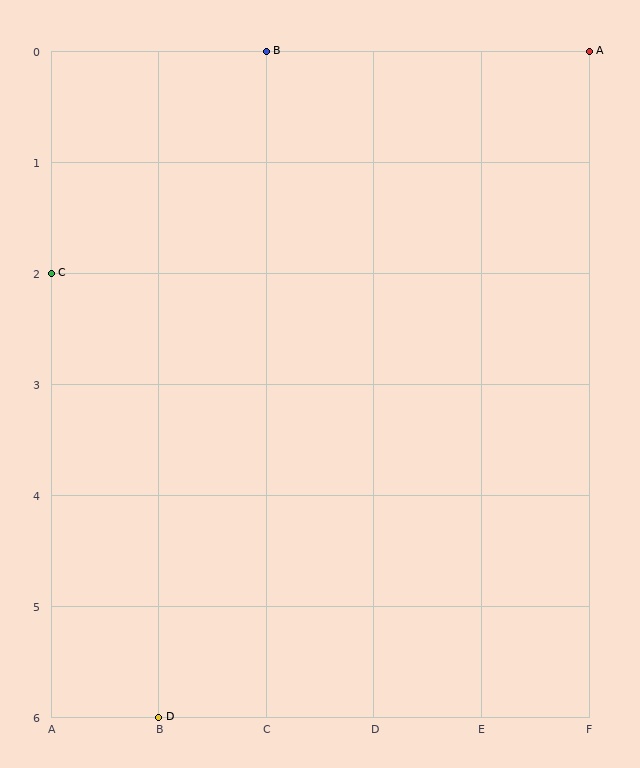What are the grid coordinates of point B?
Point B is at grid coordinates (C, 0).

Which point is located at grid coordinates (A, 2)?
Point C is at (A, 2).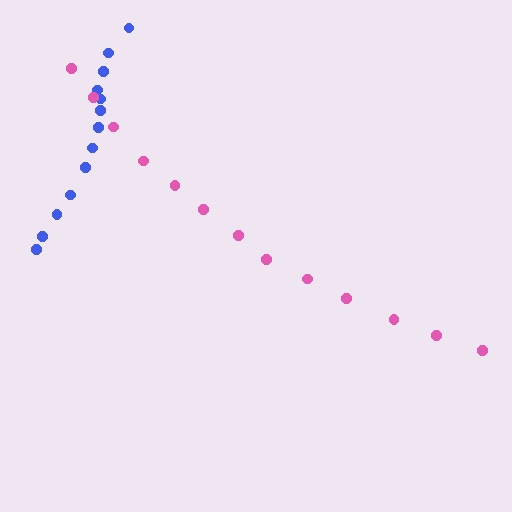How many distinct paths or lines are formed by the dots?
There are 2 distinct paths.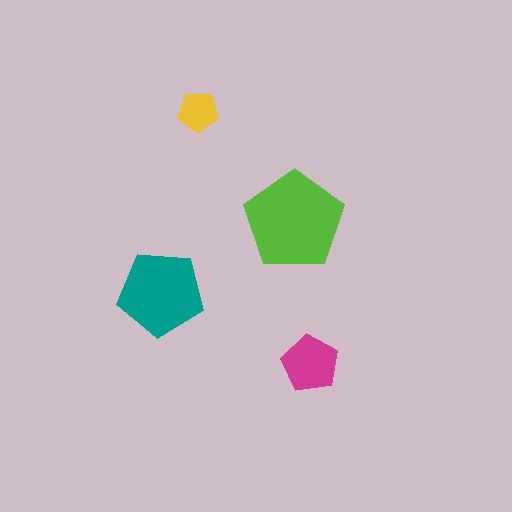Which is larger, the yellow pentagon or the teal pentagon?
The teal one.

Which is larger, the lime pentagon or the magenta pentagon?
The lime one.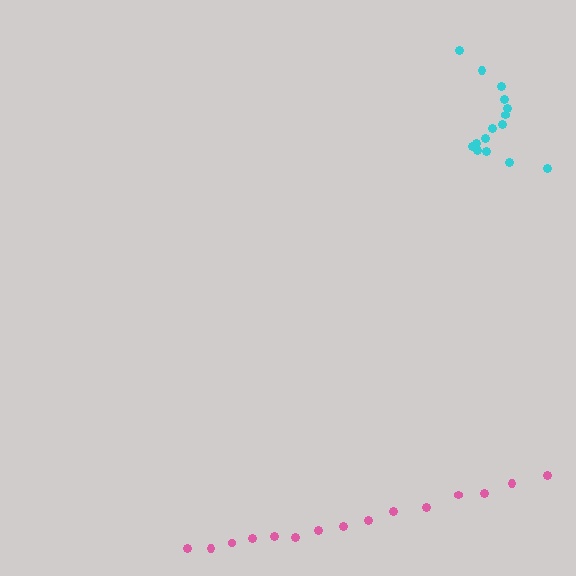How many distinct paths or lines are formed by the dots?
There are 2 distinct paths.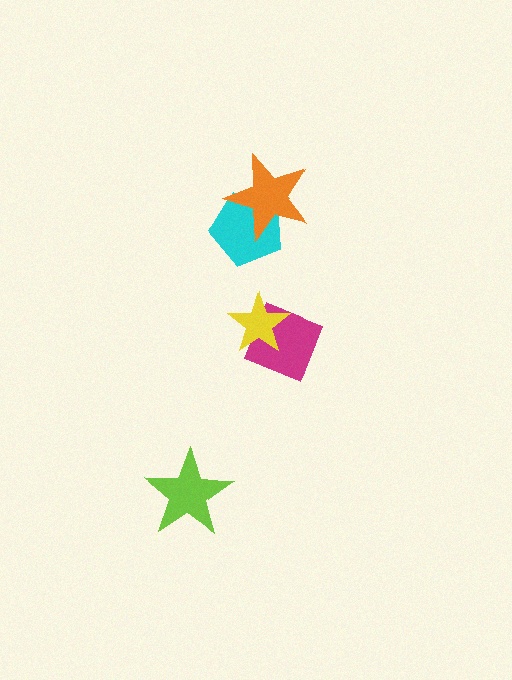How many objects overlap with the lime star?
0 objects overlap with the lime star.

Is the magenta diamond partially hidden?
Yes, it is partially covered by another shape.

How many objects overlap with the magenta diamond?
1 object overlaps with the magenta diamond.